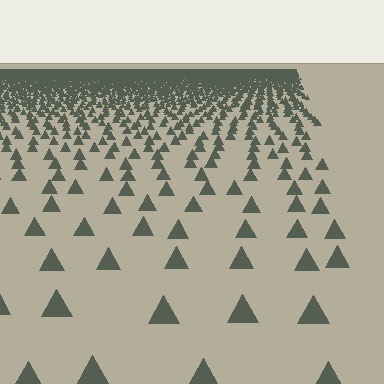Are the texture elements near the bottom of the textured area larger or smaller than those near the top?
Larger. Near the bottom, elements are closer to the viewer and appear at a bigger on-screen size.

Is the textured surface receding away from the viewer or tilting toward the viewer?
The surface is receding away from the viewer. Texture elements get smaller and denser toward the top.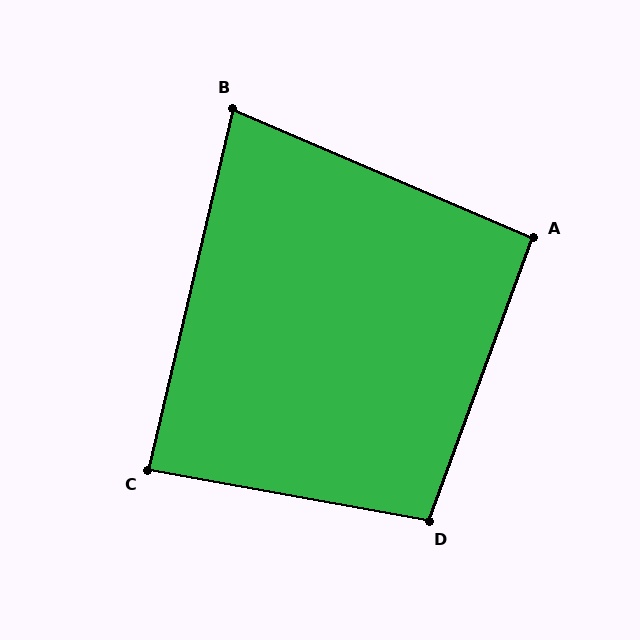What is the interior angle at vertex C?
Approximately 87 degrees (approximately right).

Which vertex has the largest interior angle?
D, at approximately 100 degrees.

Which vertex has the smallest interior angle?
B, at approximately 80 degrees.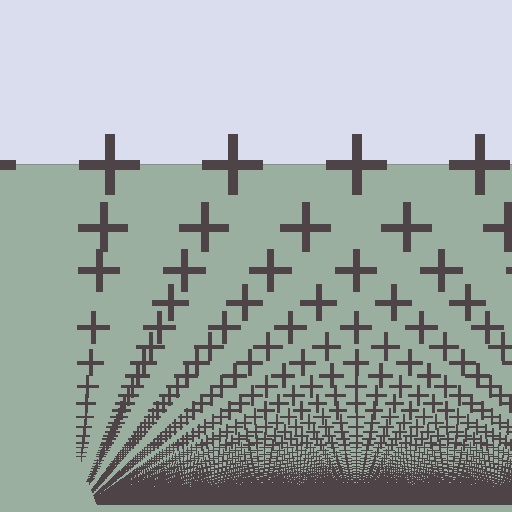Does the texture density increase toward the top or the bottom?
Density increases toward the bottom.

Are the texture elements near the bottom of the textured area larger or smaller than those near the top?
Smaller. The gradient is inverted — elements near the bottom are smaller and denser.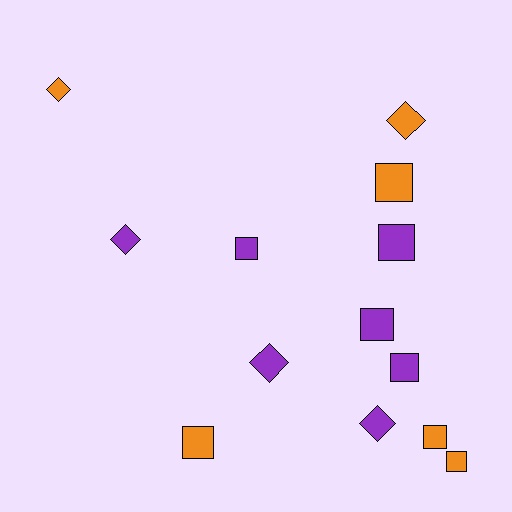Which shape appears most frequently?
Square, with 8 objects.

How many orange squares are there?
There are 4 orange squares.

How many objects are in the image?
There are 13 objects.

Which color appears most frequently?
Purple, with 7 objects.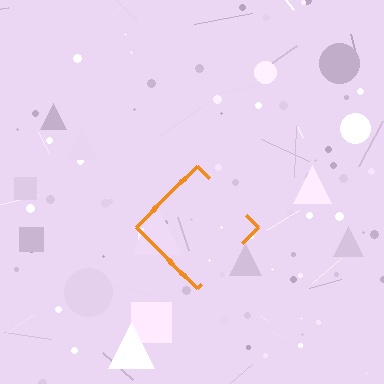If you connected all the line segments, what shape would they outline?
They would outline a diamond.